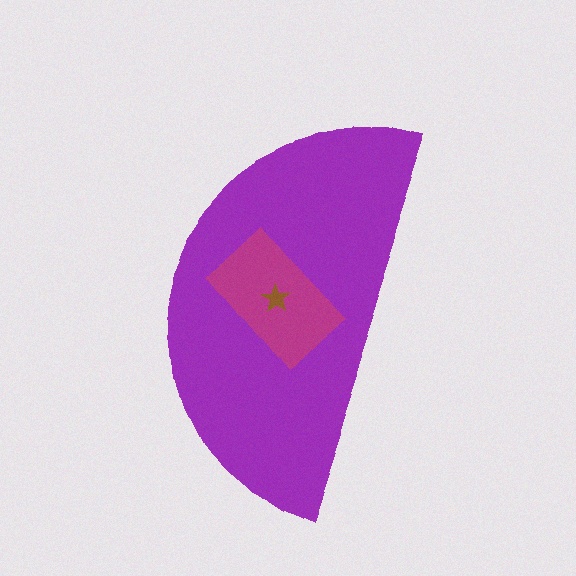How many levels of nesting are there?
3.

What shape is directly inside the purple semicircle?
The magenta rectangle.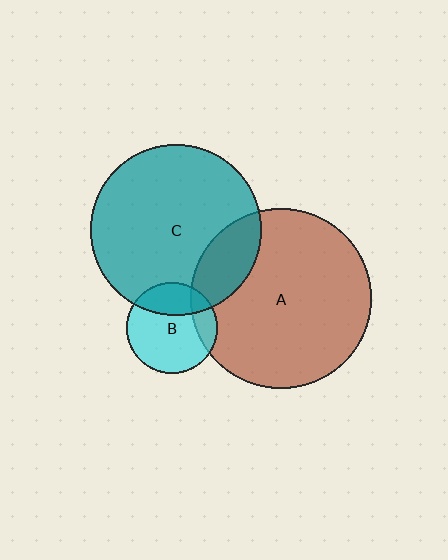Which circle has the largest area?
Circle A (brown).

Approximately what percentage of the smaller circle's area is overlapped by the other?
Approximately 20%.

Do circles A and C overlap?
Yes.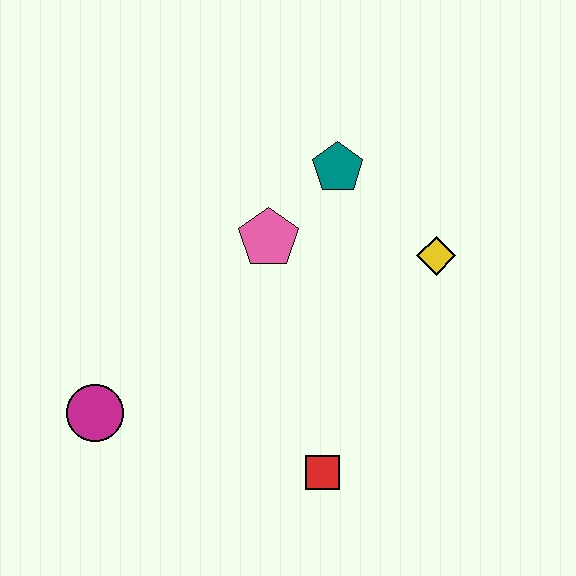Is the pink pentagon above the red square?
Yes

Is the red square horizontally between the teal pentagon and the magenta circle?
Yes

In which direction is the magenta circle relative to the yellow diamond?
The magenta circle is to the left of the yellow diamond.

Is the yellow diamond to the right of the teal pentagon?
Yes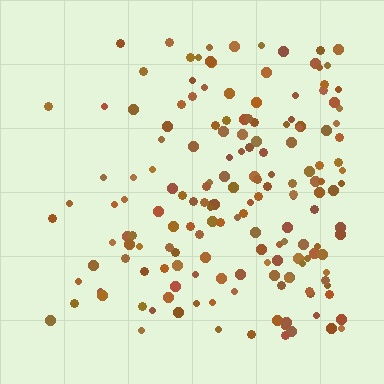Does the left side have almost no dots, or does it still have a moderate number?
Still a moderate number, just noticeably fewer than the right.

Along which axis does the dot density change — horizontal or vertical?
Horizontal.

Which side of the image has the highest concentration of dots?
The right.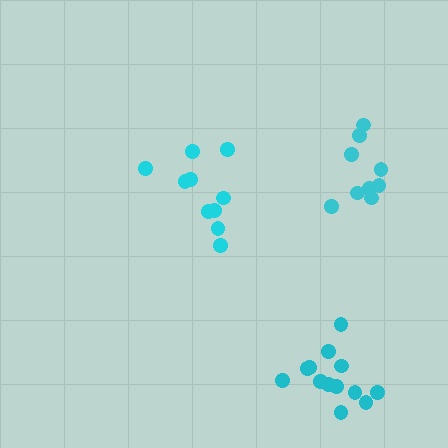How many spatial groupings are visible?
There are 3 spatial groupings.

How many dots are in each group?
Group 1: 9 dots, Group 2: 10 dots, Group 3: 13 dots (32 total).